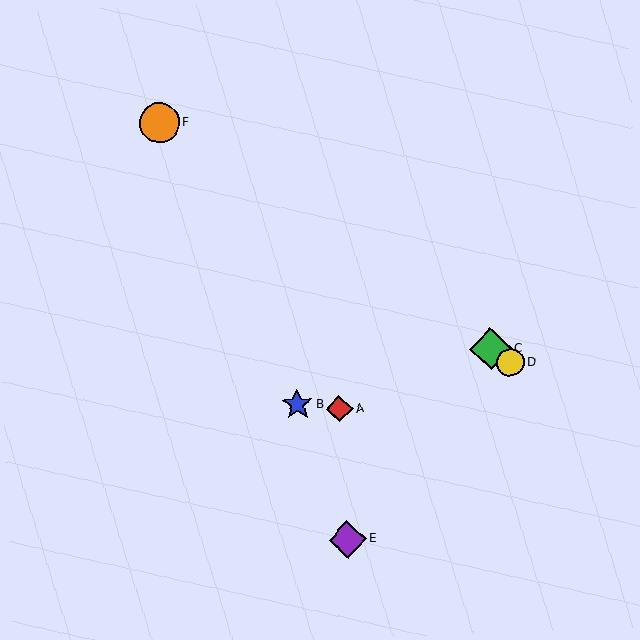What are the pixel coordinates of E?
Object E is at (347, 540).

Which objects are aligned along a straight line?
Objects C, D, F are aligned along a straight line.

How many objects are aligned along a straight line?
3 objects (C, D, F) are aligned along a straight line.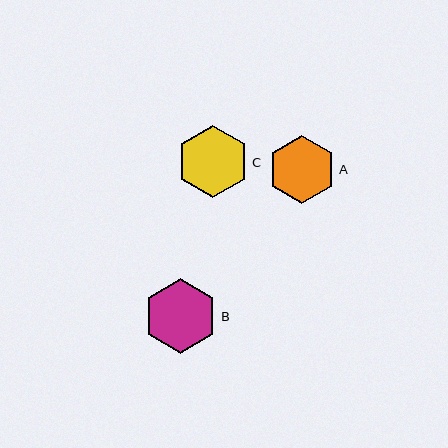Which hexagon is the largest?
Hexagon B is the largest with a size of approximately 75 pixels.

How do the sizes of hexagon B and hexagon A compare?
Hexagon B and hexagon A are approximately the same size.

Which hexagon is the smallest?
Hexagon A is the smallest with a size of approximately 68 pixels.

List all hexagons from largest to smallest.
From largest to smallest: B, C, A.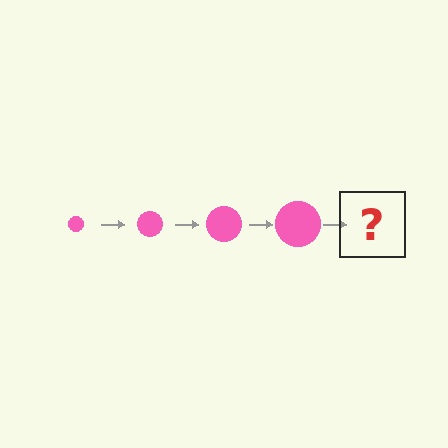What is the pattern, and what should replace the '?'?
The pattern is that the circle gets progressively larger each step. The '?' should be a pink circle, larger than the previous one.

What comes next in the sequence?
The next element should be a pink circle, larger than the previous one.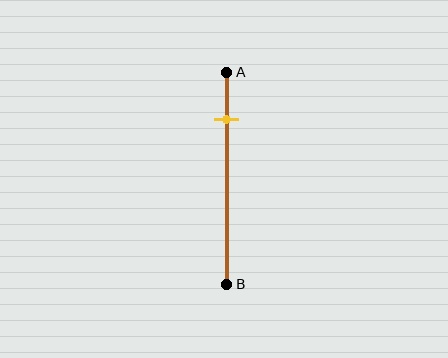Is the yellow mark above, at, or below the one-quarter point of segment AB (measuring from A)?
The yellow mark is approximately at the one-quarter point of segment AB.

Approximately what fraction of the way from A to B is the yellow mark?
The yellow mark is approximately 20% of the way from A to B.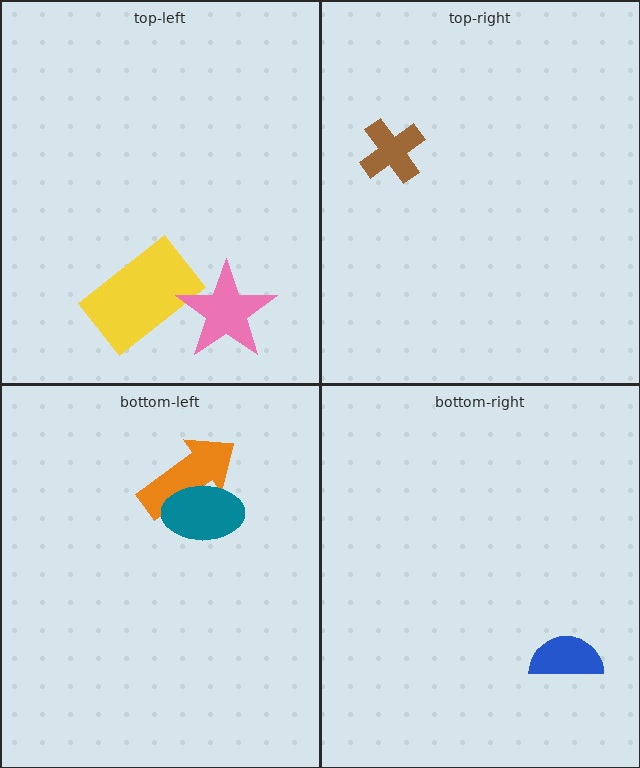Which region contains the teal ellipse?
The bottom-left region.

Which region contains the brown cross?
The top-right region.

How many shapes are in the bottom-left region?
2.